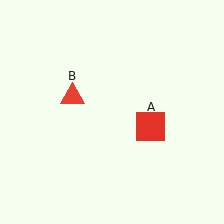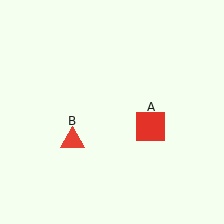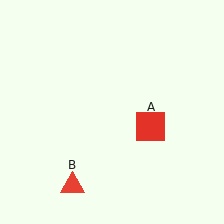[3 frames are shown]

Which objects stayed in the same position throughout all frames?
Red square (object A) remained stationary.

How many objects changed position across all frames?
1 object changed position: red triangle (object B).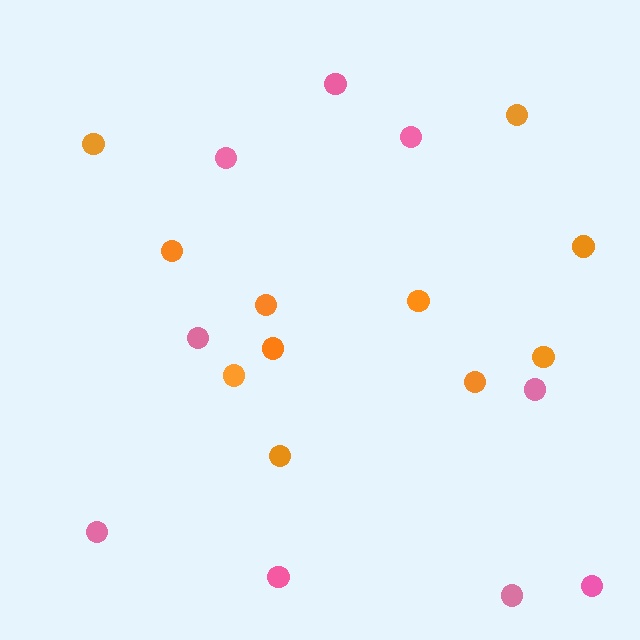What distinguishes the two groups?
There are 2 groups: one group of orange circles (11) and one group of pink circles (9).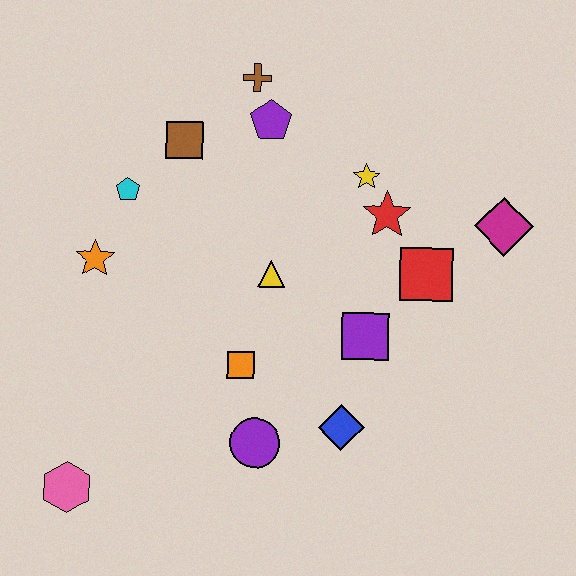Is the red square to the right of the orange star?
Yes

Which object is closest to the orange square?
The purple circle is closest to the orange square.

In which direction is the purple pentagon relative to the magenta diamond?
The purple pentagon is to the left of the magenta diamond.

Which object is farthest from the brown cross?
The pink hexagon is farthest from the brown cross.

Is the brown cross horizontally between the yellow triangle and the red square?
No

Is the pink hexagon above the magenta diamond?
No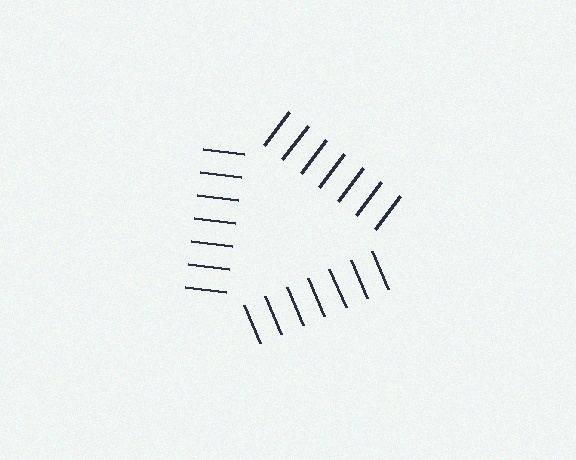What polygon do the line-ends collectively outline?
An illusory triangle — the line segments terminate on its edges but no continuous stroke is drawn.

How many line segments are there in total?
21 — 7 along each of the 3 edges.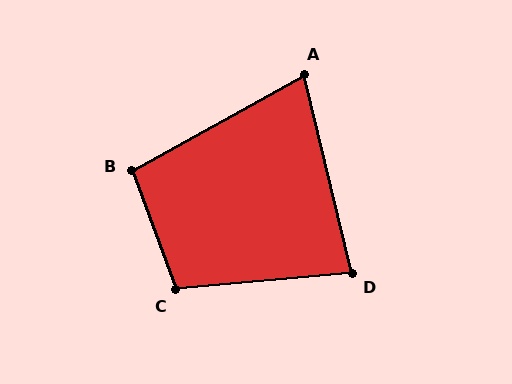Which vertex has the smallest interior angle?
A, at approximately 75 degrees.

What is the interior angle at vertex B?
Approximately 99 degrees (obtuse).